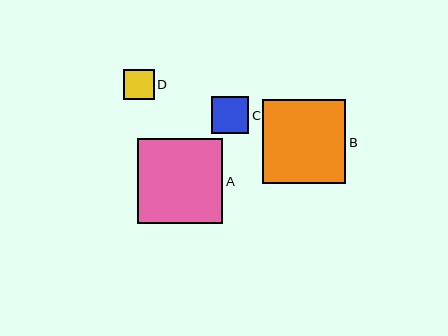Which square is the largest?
Square A is the largest with a size of approximately 85 pixels.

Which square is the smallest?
Square D is the smallest with a size of approximately 31 pixels.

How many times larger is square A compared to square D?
Square A is approximately 2.8 times the size of square D.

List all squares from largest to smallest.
From largest to smallest: A, B, C, D.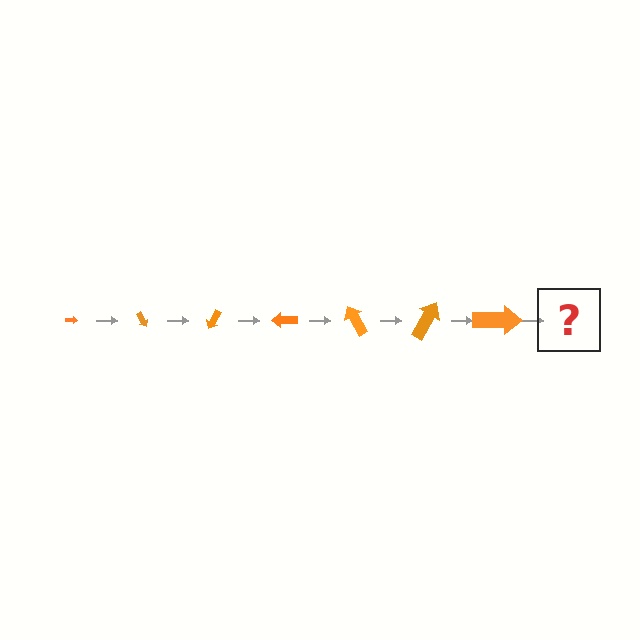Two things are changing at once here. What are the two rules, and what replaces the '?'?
The two rules are that the arrow grows larger each step and it rotates 60 degrees each step. The '?' should be an arrow, larger than the previous one and rotated 420 degrees from the start.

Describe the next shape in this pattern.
It should be an arrow, larger than the previous one and rotated 420 degrees from the start.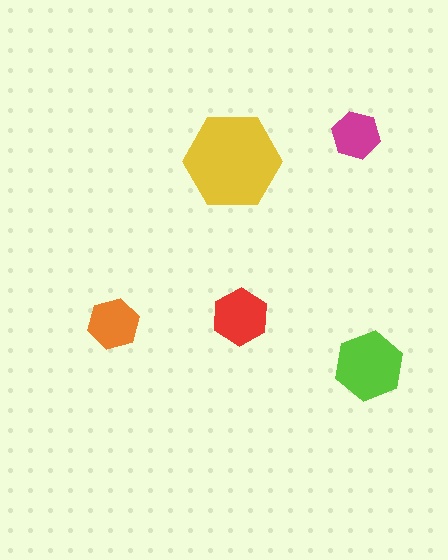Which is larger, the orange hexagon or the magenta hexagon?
The orange one.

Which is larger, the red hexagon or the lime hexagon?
The lime one.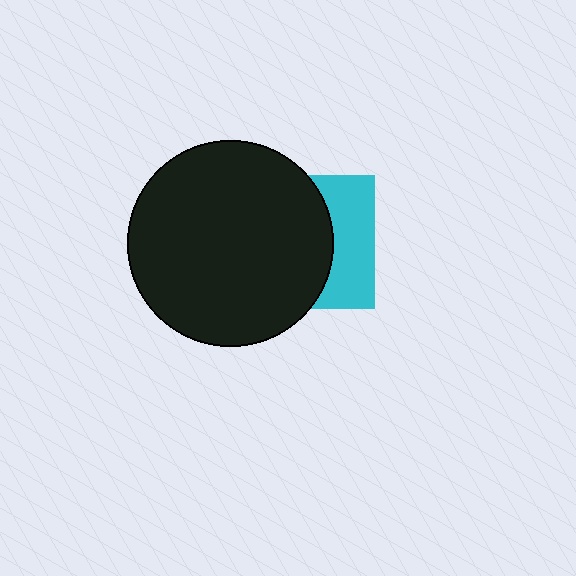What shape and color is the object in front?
The object in front is a black circle.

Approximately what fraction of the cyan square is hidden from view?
Roughly 63% of the cyan square is hidden behind the black circle.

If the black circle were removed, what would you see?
You would see the complete cyan square.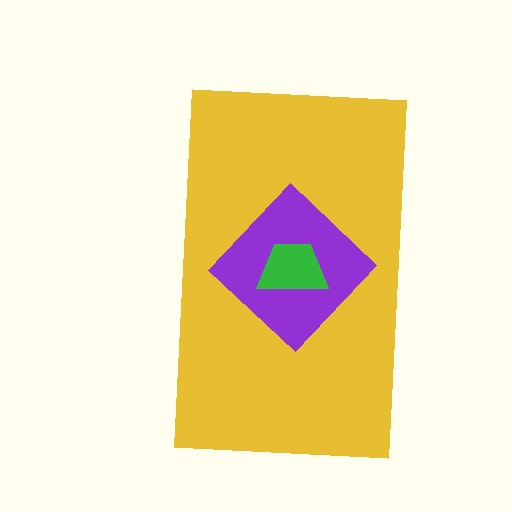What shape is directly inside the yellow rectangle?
The purple diamond.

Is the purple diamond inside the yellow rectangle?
Yes.